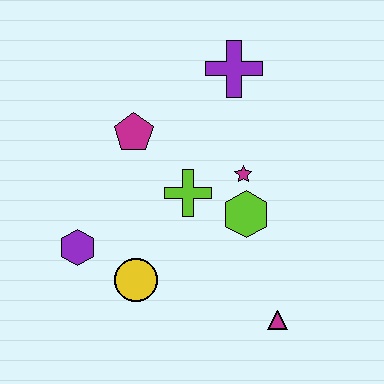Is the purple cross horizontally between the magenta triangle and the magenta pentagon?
Yes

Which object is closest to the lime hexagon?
The magenta star is closest to the lime hexagon.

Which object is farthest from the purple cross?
The magenta triangle is farthest from the purple cross.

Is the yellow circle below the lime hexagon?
Yes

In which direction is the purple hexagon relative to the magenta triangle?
The purple hexagon is to the left of the magenta triangle.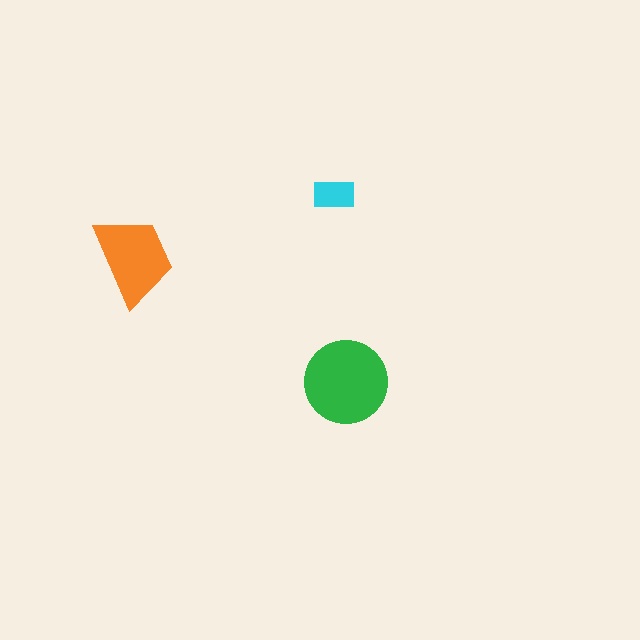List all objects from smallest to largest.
The cyan rectangle, the orange trapezoid, the green circle.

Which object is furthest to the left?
The orange trapezoid is leftmost.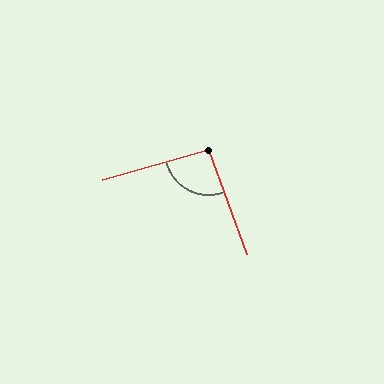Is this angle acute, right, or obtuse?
It is approximately a right angle.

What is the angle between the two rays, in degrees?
Approximately 95 degrees.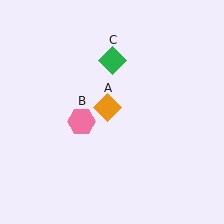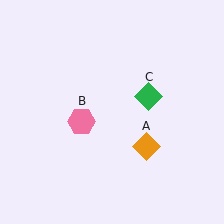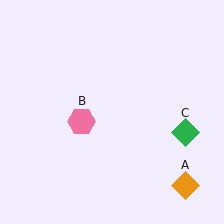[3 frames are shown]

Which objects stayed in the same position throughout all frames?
Pink hexagon (object B) remained stationary.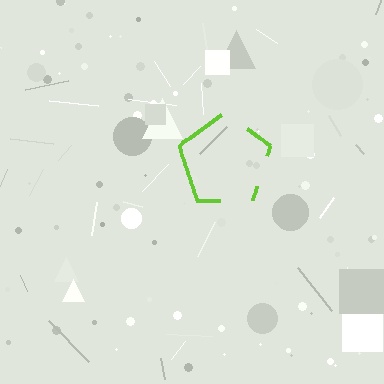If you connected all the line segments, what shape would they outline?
They would outline a pentagon.